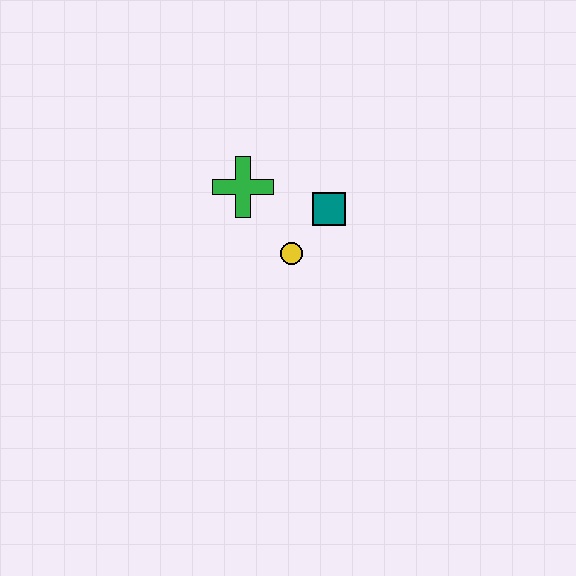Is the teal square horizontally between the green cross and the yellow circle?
No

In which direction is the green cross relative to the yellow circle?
The green cross is above the yellow circle.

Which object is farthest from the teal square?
The green cross is farthest from the teal square.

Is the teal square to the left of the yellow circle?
No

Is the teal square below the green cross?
Yes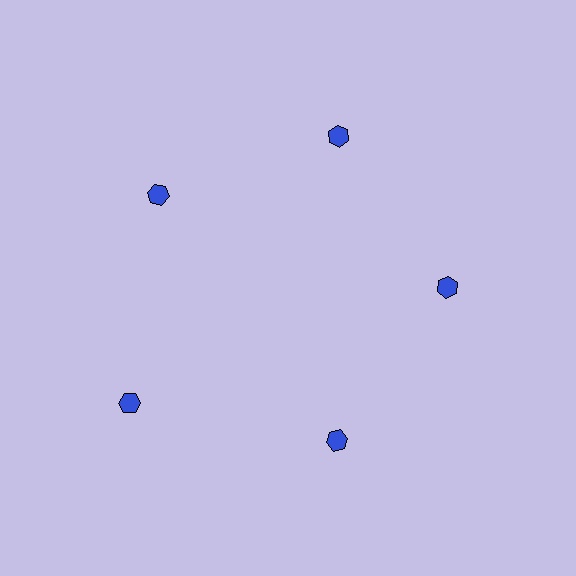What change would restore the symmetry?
The symmetry would be restored by moving it inward, back onto the ring so that all 5 hexagons sit at equal angles and equal distance from the center.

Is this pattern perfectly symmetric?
No. The 5 blue hexagons are arranged in a ring, but one element near the 8 o'clock position is pushed outward from the center, breaking the 5-fold rotational symmetry.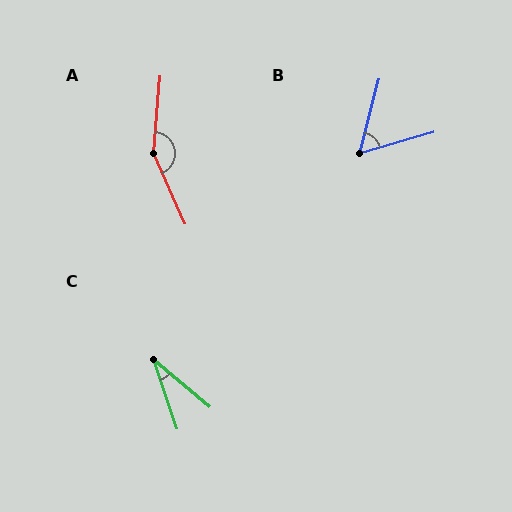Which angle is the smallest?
C, at approximately 32 degrees.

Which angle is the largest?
A, at approximately 151 degrees.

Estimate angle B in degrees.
Approximately 59 degrees.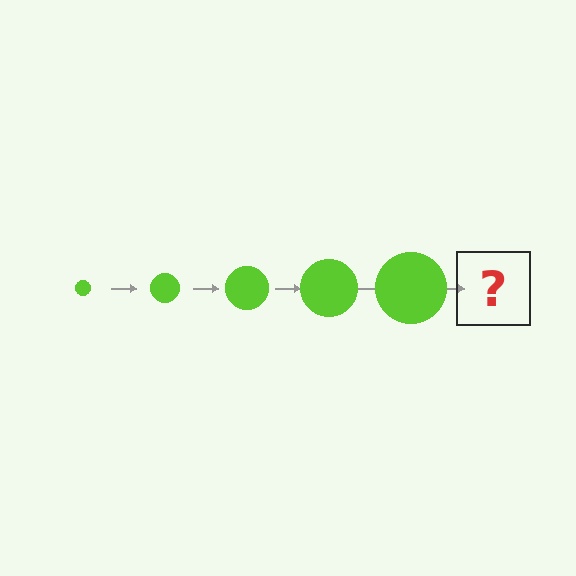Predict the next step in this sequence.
The next step is a lime circle, larger than the previous one.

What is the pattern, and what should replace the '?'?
The pattern is that the circle gets progressively larger each step. The '?' should be a lime circle, larger than the previous one.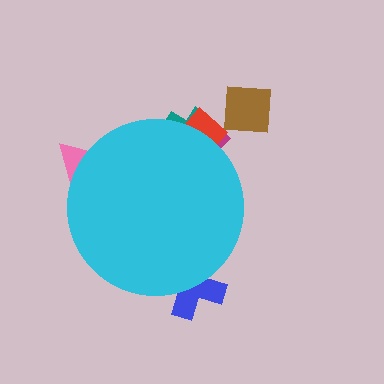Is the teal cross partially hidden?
Yes, the teal cross is partially hidden behind the cyan circle.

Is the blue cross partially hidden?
Yes, the blue cross is partially hidden behind the cyan circle.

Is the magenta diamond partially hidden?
Yes, the magenta diamond is partially hidden behind the cyan circle.